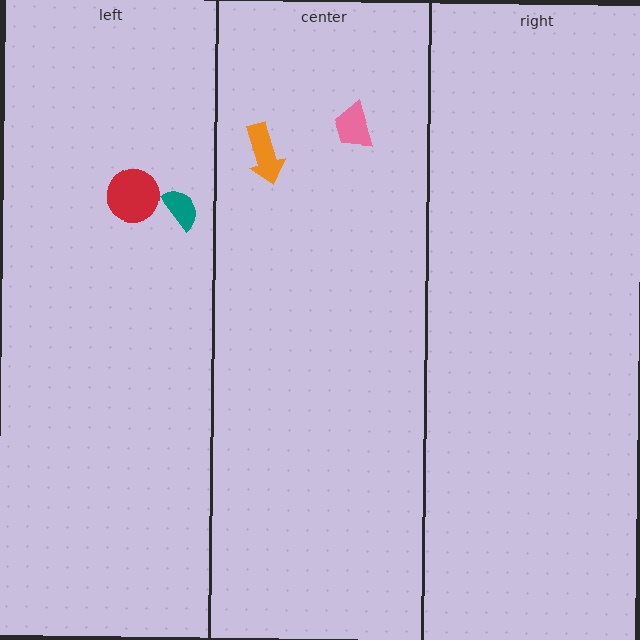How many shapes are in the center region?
2.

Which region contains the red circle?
The left region.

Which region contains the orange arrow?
The center region.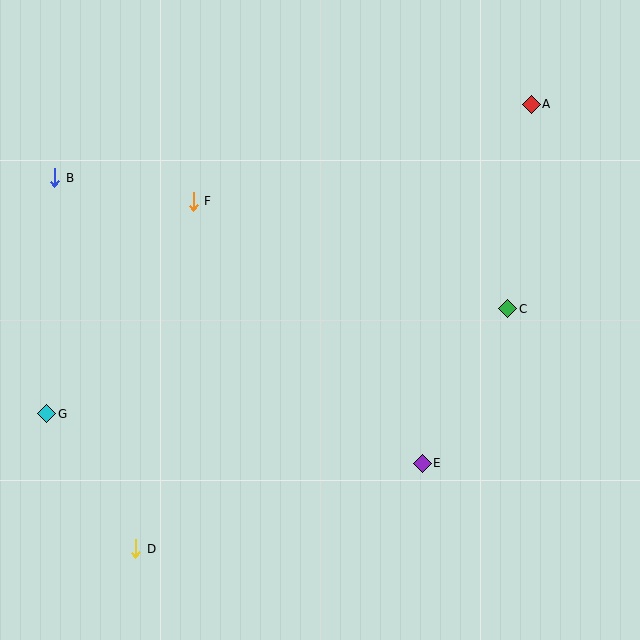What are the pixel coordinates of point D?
Point D is at (136, 549).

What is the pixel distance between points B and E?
The distance between B and E is 466 pixels.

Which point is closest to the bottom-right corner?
Point E is closest to the bottom-right corner.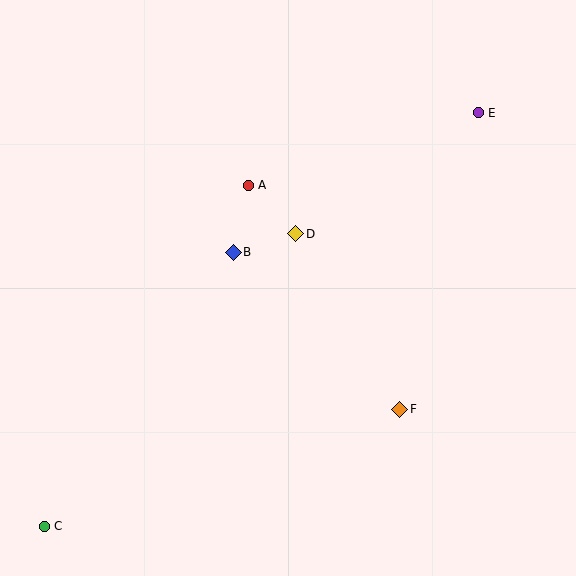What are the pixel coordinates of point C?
Point C is at (44, 526).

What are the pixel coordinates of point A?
Point A is at (248, 185).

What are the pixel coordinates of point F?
Point F is at (400, 409).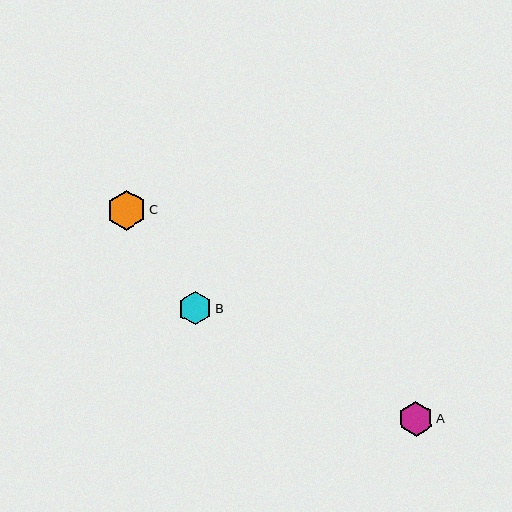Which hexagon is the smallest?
Hexagon B is the smallest with a size of approximately 33 pixels.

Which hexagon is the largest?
Hexagon C is the largest with a size of approximately 40 pixels.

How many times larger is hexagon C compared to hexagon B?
Hexagon C is approximately 1.2 times the size of hexagon B.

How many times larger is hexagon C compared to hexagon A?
Hexagon C is approximately 1.2 times the size of hexagon A.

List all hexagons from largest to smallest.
From largest to smallest: C, A, B.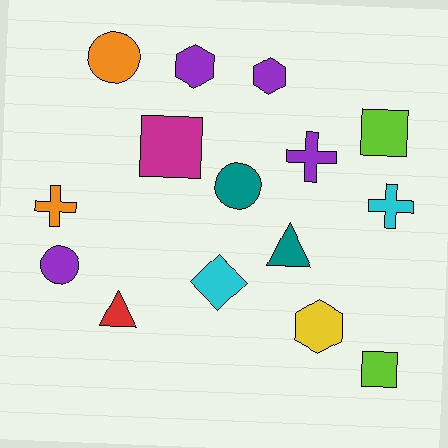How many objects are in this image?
There are 15 objects.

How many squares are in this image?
There are 3 squares.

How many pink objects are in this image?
There are no pink objects.